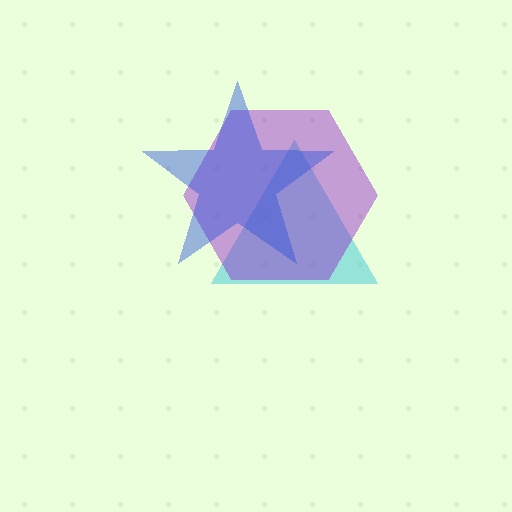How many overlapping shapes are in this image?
There are 3 overlapping shapes in the image.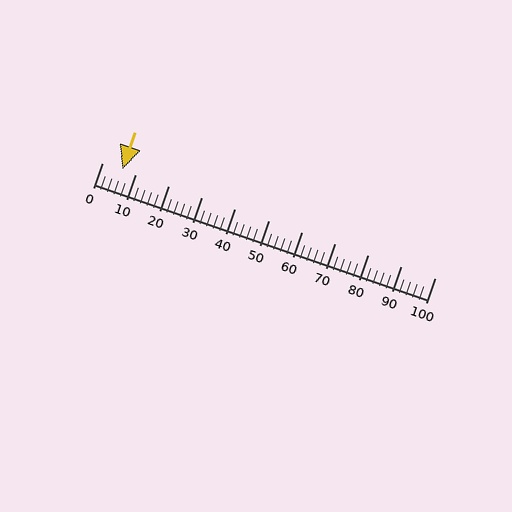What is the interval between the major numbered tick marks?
The major tick marks are spaced 10 units apart.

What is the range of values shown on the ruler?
The ruler shows values from 0 to 100.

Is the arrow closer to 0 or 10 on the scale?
The arrow is closer to 10.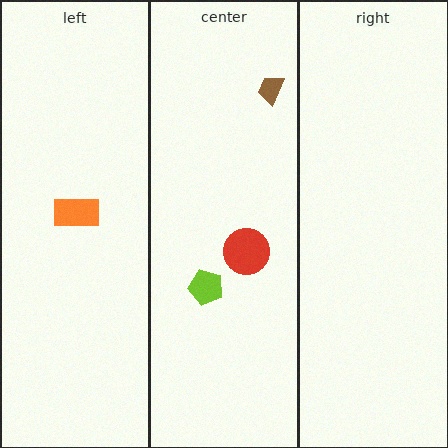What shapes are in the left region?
The orange rectangle.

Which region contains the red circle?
The center region.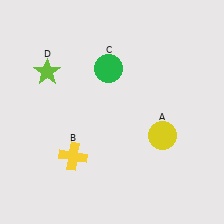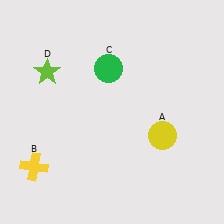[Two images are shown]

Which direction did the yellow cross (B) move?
The yellow cross (B) moved left.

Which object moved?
The yellow cross (B) moved left.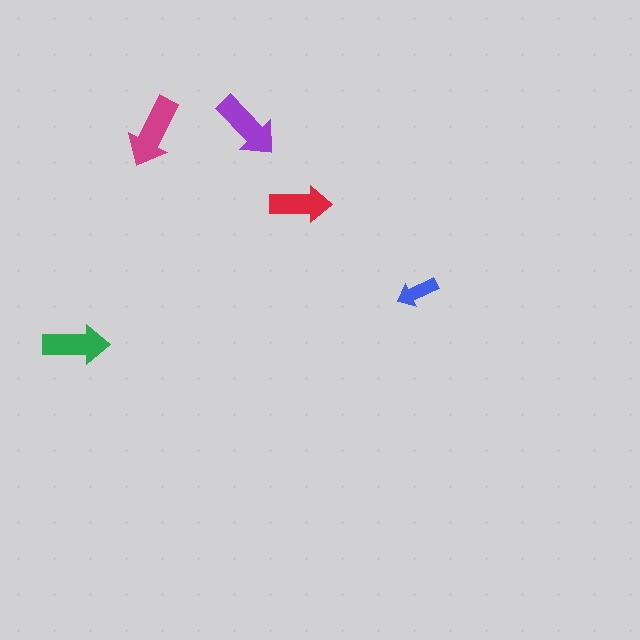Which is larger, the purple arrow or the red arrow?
The purple one.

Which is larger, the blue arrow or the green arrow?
The green one.